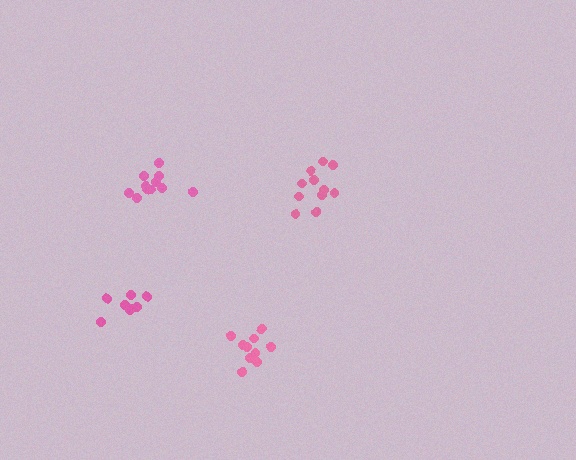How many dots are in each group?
Group 1: 11 dots, Group 2: 8 dots, Group 3: 10 dots, Group 4: 11 dots (40 total).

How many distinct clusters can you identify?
There are 4 distinct clusters.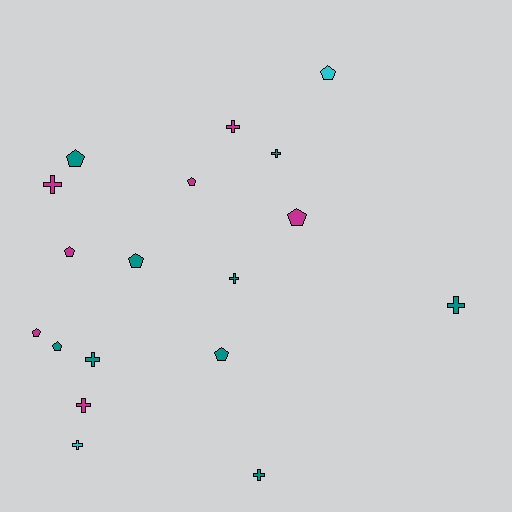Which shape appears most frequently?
Cross, with 9 objects.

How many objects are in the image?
There are 18 objects.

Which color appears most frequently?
Teal, with 9 objects.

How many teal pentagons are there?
There are 4 teal pentagons.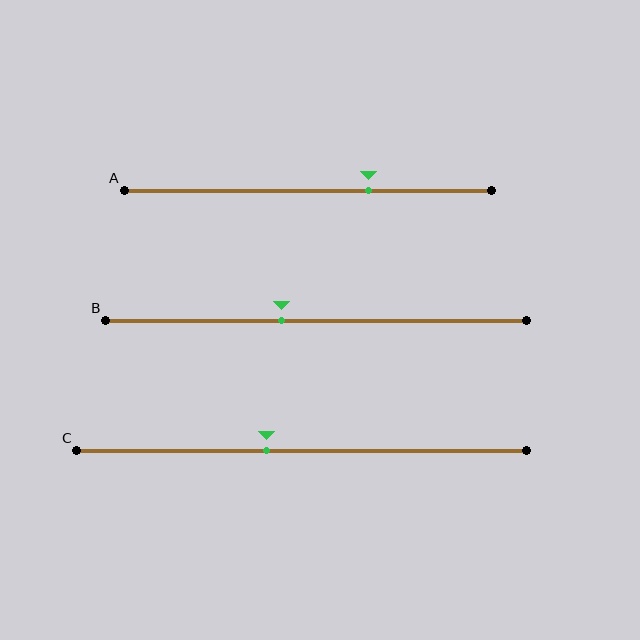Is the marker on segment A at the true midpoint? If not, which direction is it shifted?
No, the marker on segment A is shifted to the right by about 17% of the segment length.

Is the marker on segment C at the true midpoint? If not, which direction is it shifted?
No, the marker on segment C is shifted to the left by about 8% of the segment length.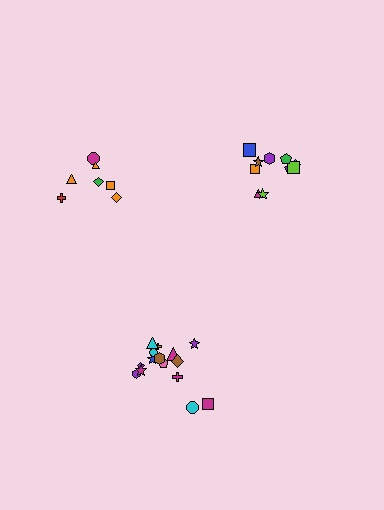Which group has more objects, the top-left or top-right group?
The top-right group.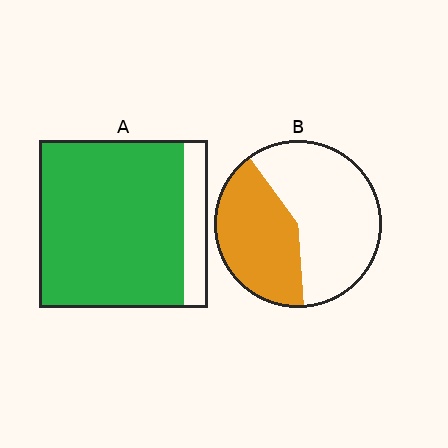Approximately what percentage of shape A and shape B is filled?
A is approximately 85% and B is approximately 40%.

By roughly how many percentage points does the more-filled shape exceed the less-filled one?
By roughly 45 percentage points (A over B).